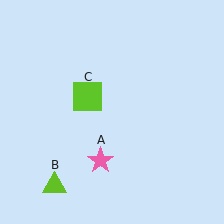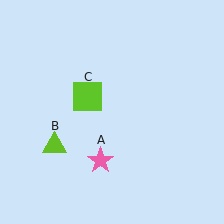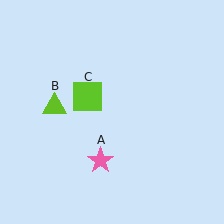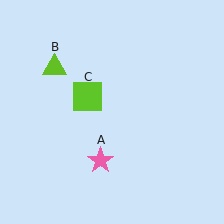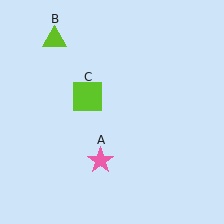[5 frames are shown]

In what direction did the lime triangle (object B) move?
The lime triangle (object B) moved up.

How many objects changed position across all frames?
1 object changed position: lime triangle (object B).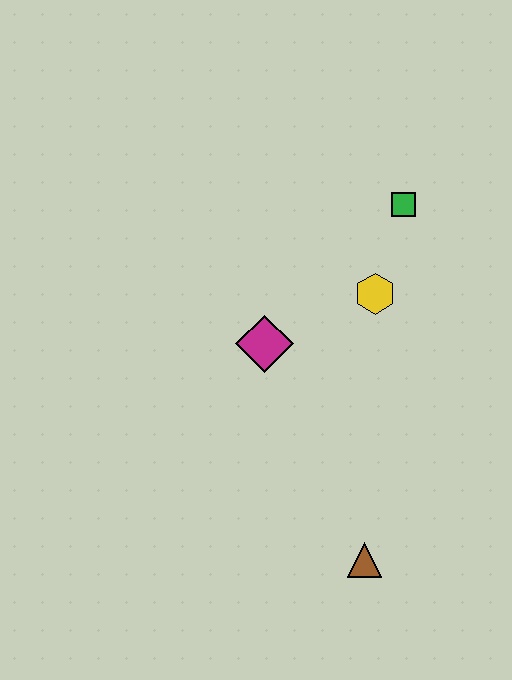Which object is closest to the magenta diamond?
The yellow hexagon is closest to the magenta diamond.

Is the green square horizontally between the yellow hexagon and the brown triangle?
No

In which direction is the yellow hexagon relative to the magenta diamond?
The yellow hexagon is to the right of the magenta diamond.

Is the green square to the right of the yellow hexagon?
Yes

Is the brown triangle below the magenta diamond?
Yes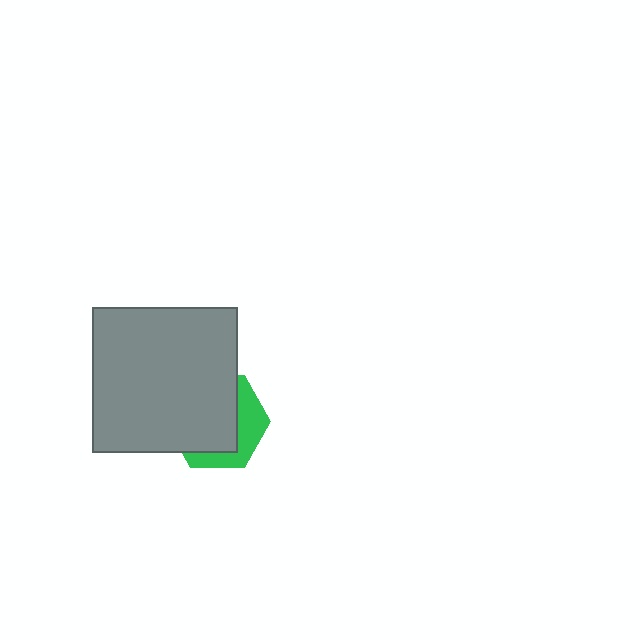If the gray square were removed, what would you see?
You would see the complete green hexagon.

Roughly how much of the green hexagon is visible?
A small part of it is visible (roughly 35%).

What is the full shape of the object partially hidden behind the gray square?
The partially hidden object is a green hexagon.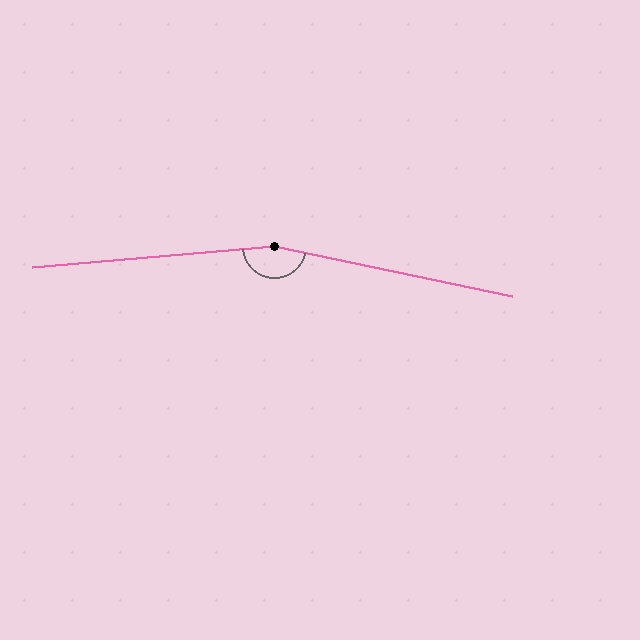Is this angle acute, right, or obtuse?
It is obtuse.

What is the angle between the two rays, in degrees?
Approximately 163 degrees.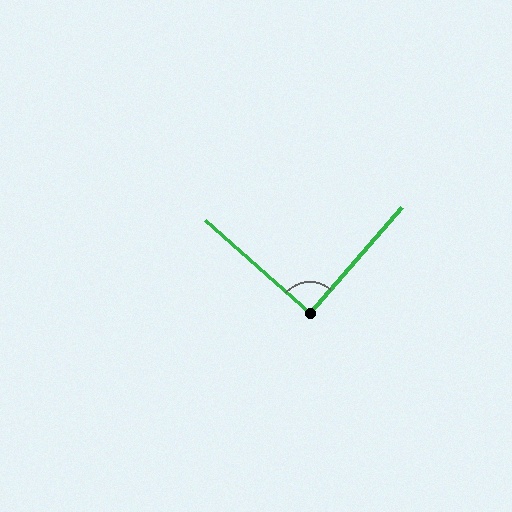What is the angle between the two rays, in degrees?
Approximately 89 degrees.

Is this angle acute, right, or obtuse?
It is approximately a right angle.